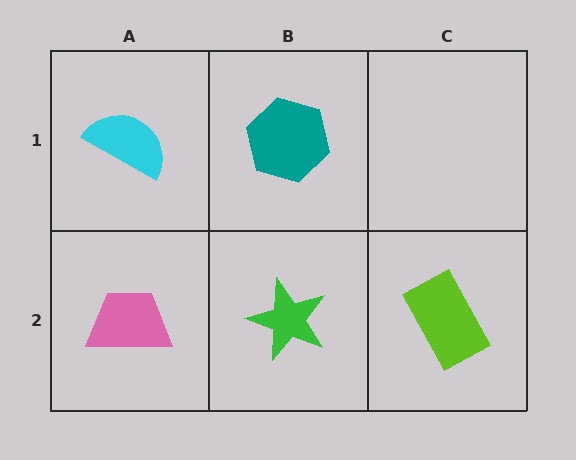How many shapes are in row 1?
2 shapes.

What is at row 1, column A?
A cyan semicircle.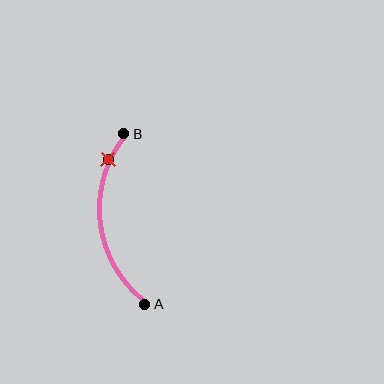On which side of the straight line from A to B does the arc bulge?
The arc bulges to the left of the straight line connecting A and B.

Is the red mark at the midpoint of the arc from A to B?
No. The red mark lies on the arc but is closer to endpoint B. The arc midpoint would be at the point on the curve equidistant along the arc from both A and B.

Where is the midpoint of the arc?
The arc midpoint is the point on the curve farthest from the straight line joining A and B. It sits to the left of that line.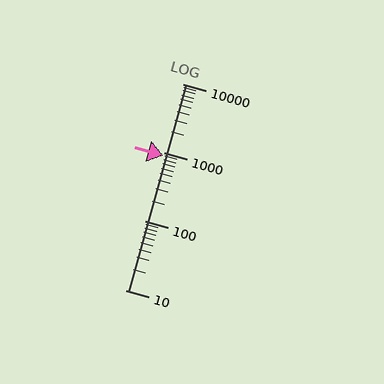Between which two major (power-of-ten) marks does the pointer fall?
The pointer is between 100 and 1000.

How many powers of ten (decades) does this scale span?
The scale spans 3 decades, from 10 to 10000.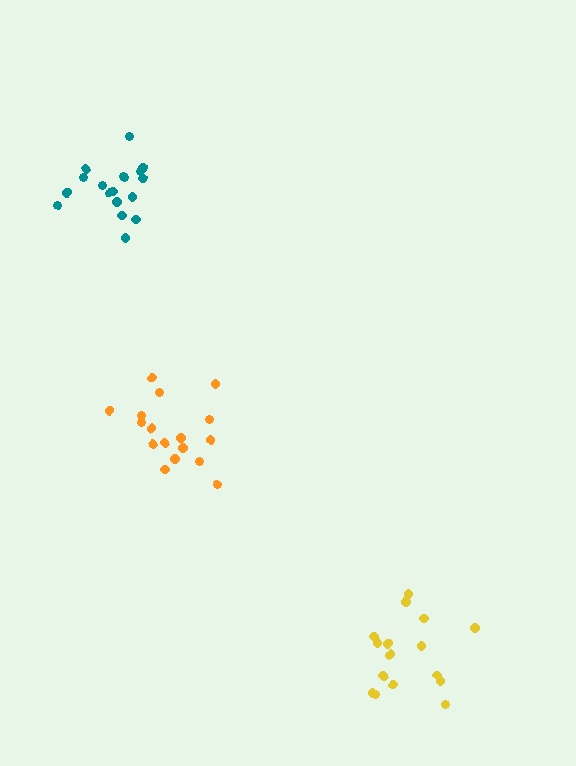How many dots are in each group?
Group 1: 17 dots, Group 2: 17 dots, Group 3: 18 dots (52 total).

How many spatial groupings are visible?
There are 3 spatial groupings.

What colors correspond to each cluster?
The clusters are colored: orange, yellow, teal.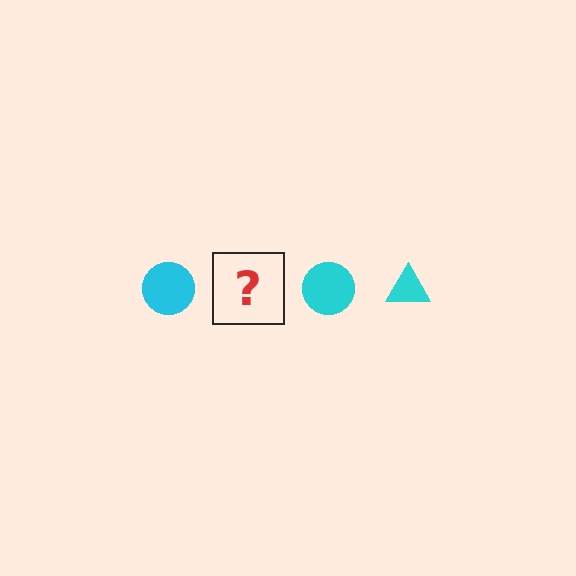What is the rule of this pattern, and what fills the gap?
The rule is that the pattern cycles through circle, triangle shapes in cyan. The gap should be filled with a cyan triangle.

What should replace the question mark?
The question mark should be replaced with a cyan triangle.